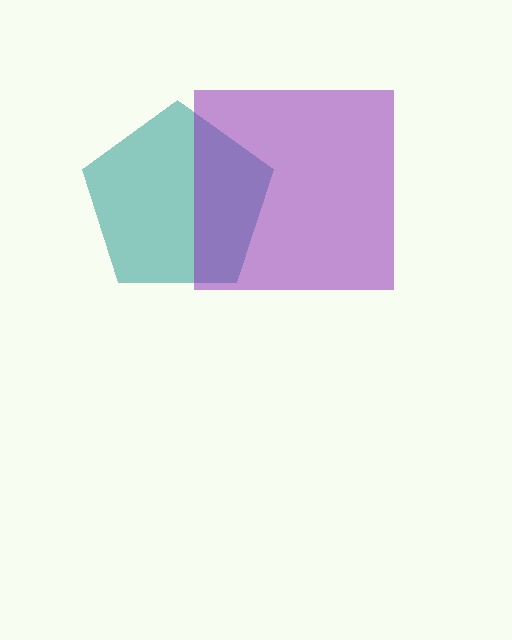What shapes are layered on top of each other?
The layered shapes are: a teal pentagon, a purple square.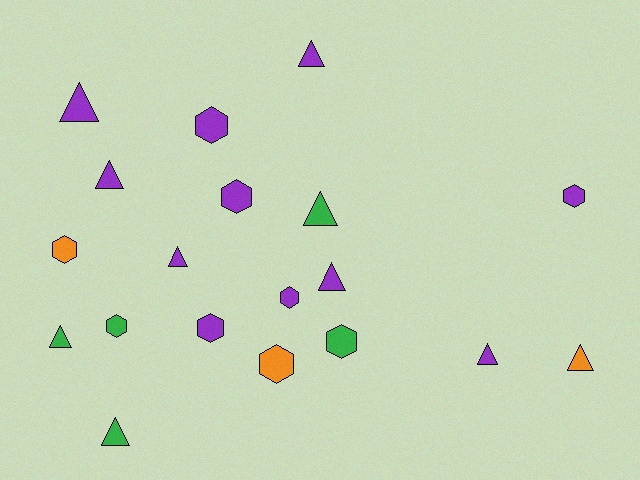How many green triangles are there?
There are 3 green triangles.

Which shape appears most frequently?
Triangle, with 10 objects.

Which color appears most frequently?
Purple, with 11 objects.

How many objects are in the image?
There are 19 objects.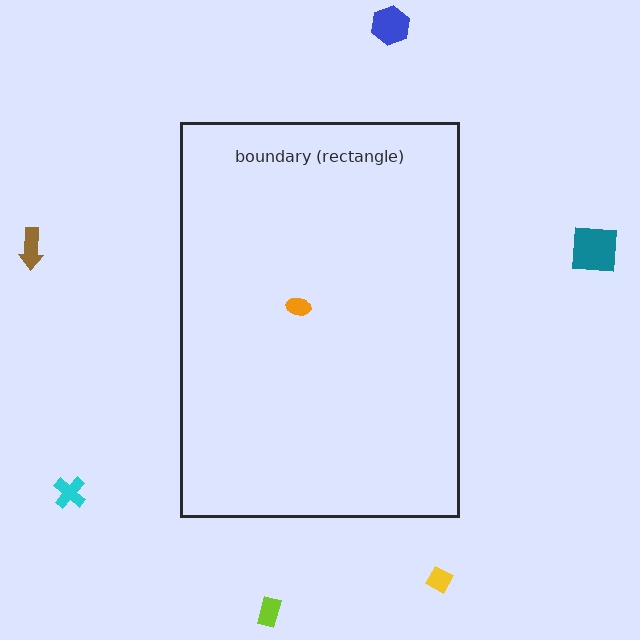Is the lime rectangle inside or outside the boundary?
Outside.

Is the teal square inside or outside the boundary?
Outside.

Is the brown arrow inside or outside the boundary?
Outside.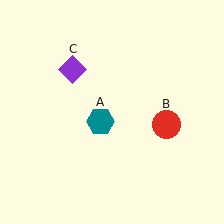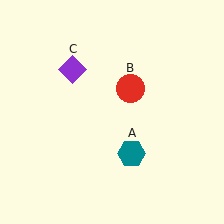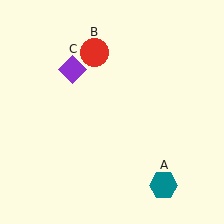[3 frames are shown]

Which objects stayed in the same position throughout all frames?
Purple diamond (object C) remained stationary.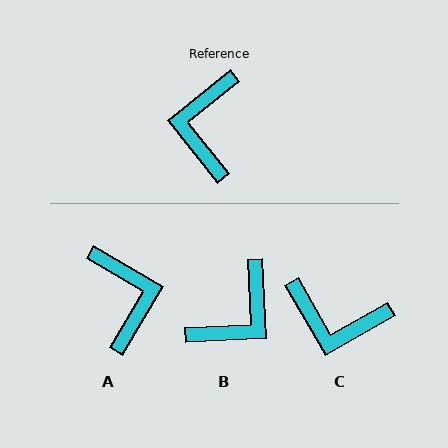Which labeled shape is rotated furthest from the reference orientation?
A, about 159 degrees away.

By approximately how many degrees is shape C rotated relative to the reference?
Approximately 81 degrees counter-clockwise.